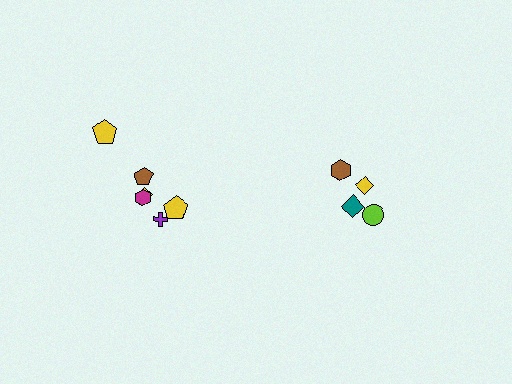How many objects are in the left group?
There are 6 objects.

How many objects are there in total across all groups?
There are 10 objects.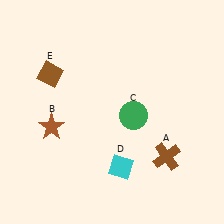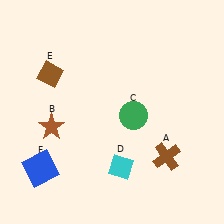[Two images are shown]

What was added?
A blue square (F) was added in Image 2.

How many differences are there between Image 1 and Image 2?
There is 1 difference between the two images.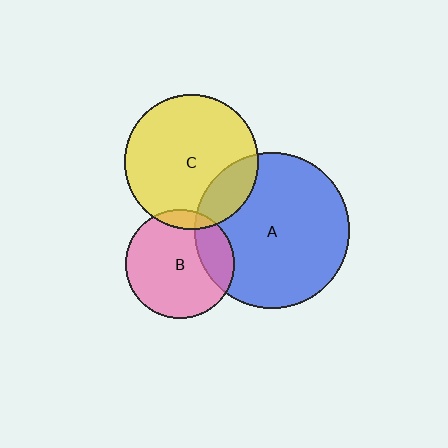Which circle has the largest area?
Circle A (blue).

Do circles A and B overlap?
Yes.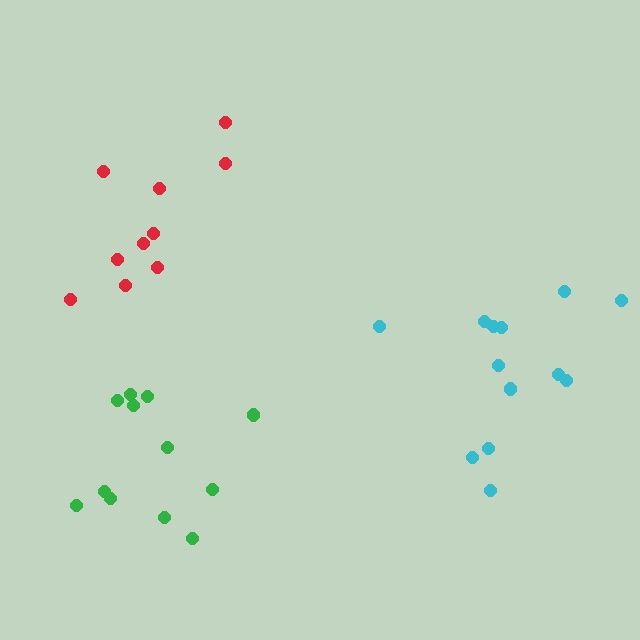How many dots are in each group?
Group 1: 12 dots, Group 2: 13 dots, Group 3: 10 dots (35 total).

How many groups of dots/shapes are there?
There are 3 groups.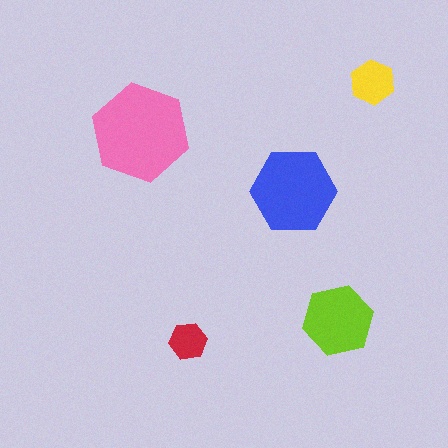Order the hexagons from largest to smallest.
the pink one, the blue one, the lime one, the yellow one, the red one.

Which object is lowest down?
The red hexagon is bottommost.